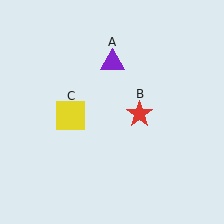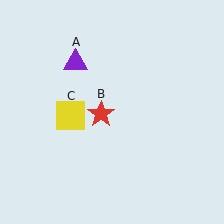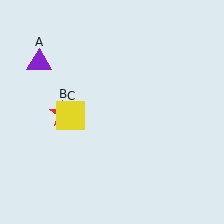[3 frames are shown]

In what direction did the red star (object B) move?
The red star (object B) moved left.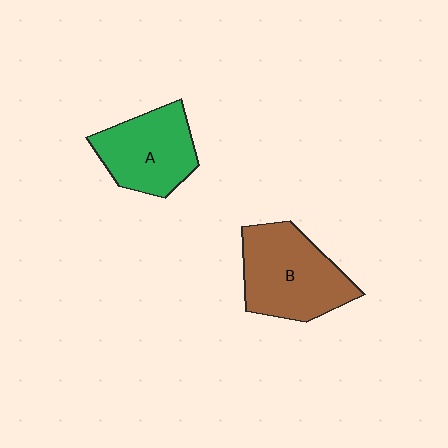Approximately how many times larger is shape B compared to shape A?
Approximately 1.2 times.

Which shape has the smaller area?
Shape A (green).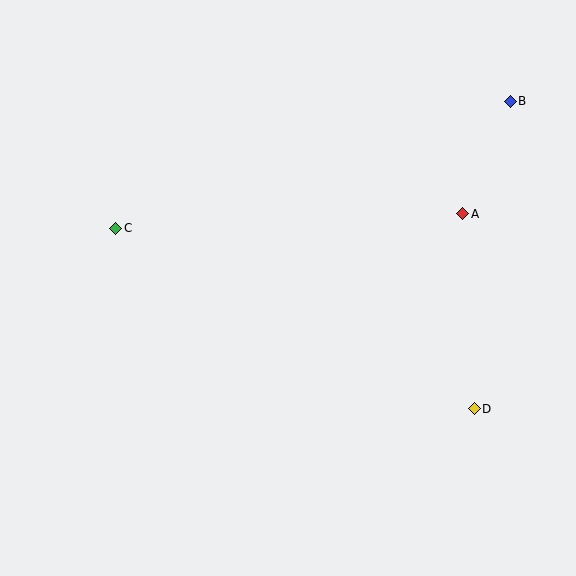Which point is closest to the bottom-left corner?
Point C is closest to the bottom-left corner.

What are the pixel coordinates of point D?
Point D is at (474, 409).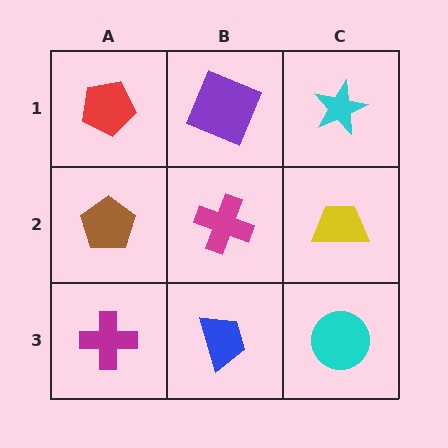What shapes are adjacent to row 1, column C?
A yellow trapezoid (row 2, column C), a purple square (row 1, column B).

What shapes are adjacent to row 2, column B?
A purple square (row 1, column B), a blue trapezoid (row 3, column B), a brown pentagon (row 2, column A), a yellow trapezoid (row 2, column C).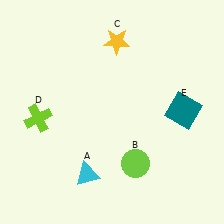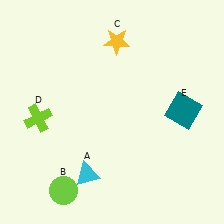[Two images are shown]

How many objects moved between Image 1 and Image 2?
1 object moved between the two images.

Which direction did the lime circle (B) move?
The lime circle (B) moved left.